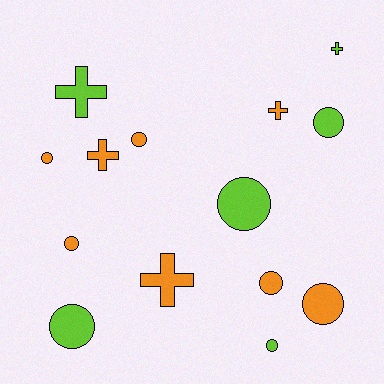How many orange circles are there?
There are 5 orange circles.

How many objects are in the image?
There are 14 objects.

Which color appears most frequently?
Orange, with 8 objects.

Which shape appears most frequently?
Circle, with 9 objects.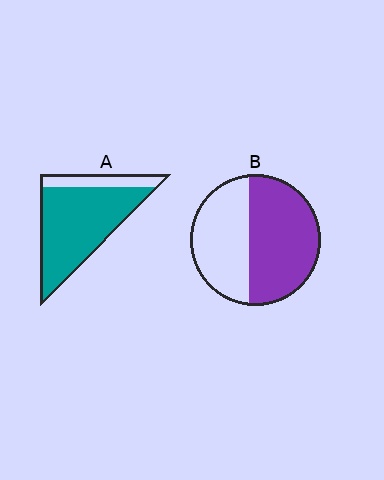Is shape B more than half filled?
Yes.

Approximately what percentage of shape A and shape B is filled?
A is approximately 80% and B is approximately 55%.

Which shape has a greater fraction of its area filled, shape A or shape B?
Shape A.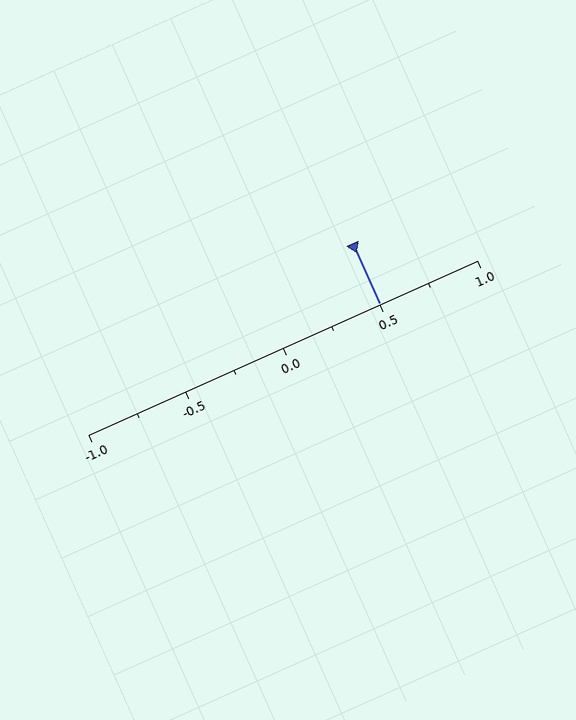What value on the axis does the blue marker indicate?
The marker indicates approximately 0.5.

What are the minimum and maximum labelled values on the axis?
The axis runs from -1.0 to 1.0.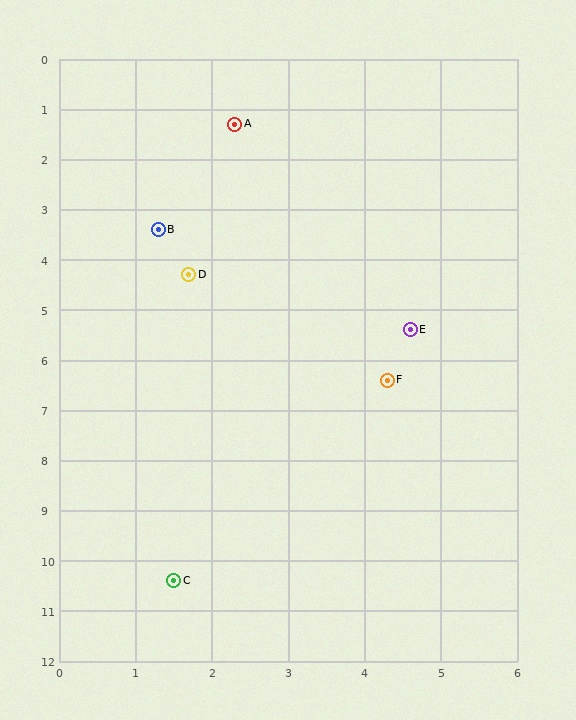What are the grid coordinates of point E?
Point E is at approximately (4.6, 5.4).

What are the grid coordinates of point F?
Point F is at approximately (4.3, 6.4).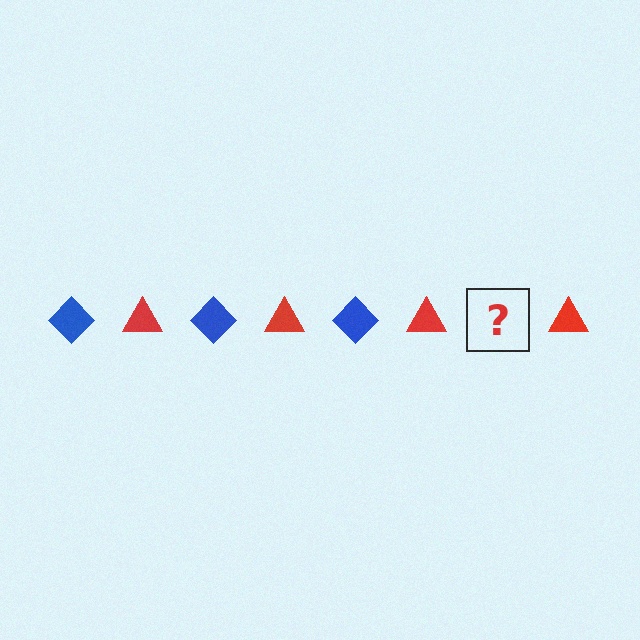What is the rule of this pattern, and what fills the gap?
The rule is that the pattern alternates between blue diamond and red triangle. The gap should be filled with a blue diamond.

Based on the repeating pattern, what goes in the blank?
The blank should be a blue diamond.